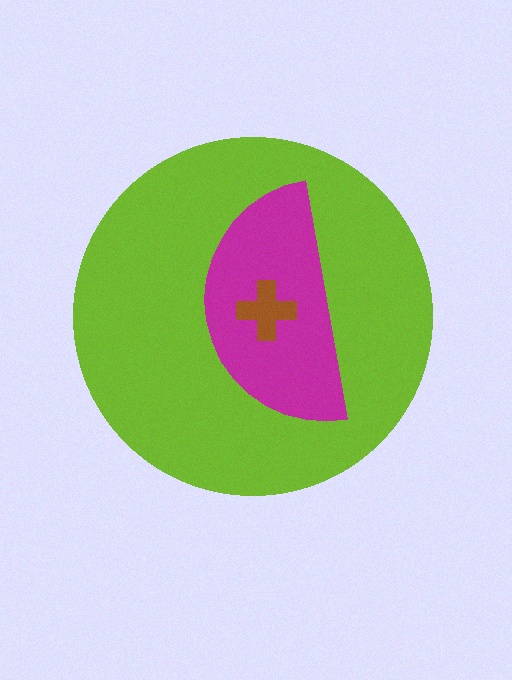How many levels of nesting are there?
3.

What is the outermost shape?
The lime circle.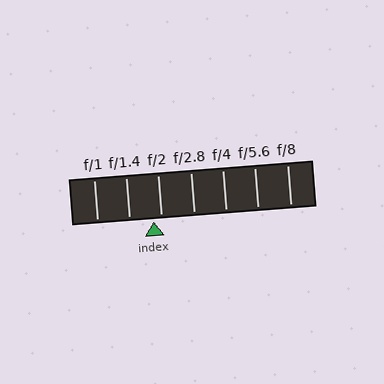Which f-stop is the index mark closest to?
The index mark is closest to f/2.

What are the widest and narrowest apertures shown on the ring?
The widest aperture shown is f/1 and the narrowest is f/8.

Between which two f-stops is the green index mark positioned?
The index mark is between f/1.4 and f/2.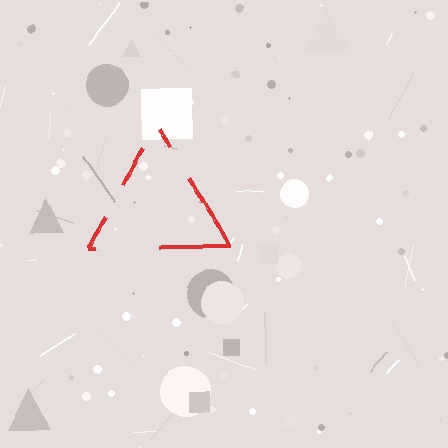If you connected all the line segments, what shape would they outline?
They would outline a triangle.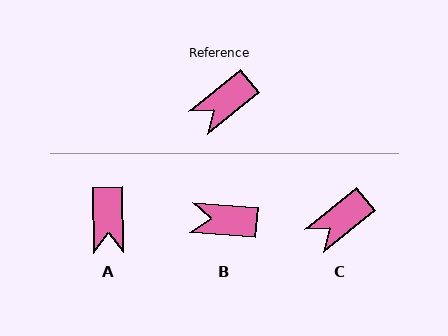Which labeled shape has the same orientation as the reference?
C.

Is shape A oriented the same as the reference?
No, it is off by about 52 degrees.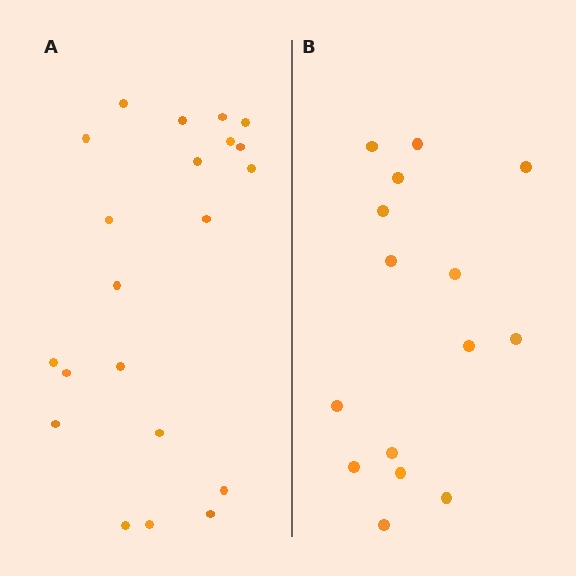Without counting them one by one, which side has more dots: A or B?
Region A (the left region) has more dots.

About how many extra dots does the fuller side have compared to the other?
Region A has about 6 more dots than region B.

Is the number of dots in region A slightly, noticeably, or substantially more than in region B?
Region A has noticeably more, but not dramatically so. The ratio is roughly 1.4 to 1.